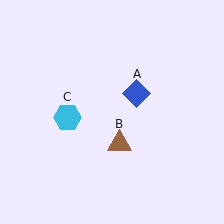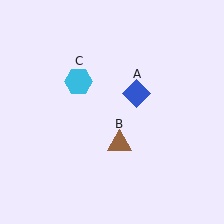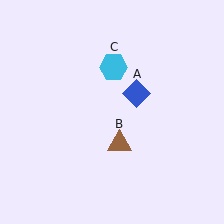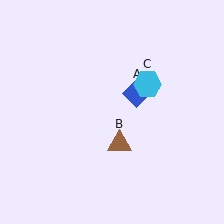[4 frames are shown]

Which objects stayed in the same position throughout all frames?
Blue diamond (object A) and brown triangle (object B) remained stationary.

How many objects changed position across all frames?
1 object changed position: cyan hexagon (object C).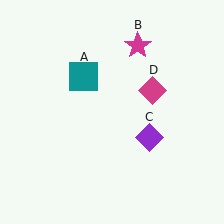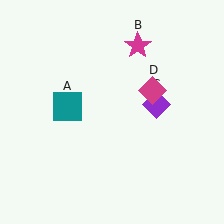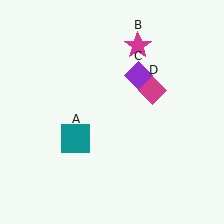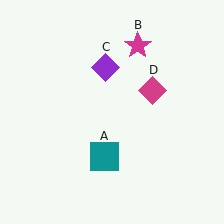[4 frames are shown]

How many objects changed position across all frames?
2 objects changed position: teal square (object A), purple diamond (object C).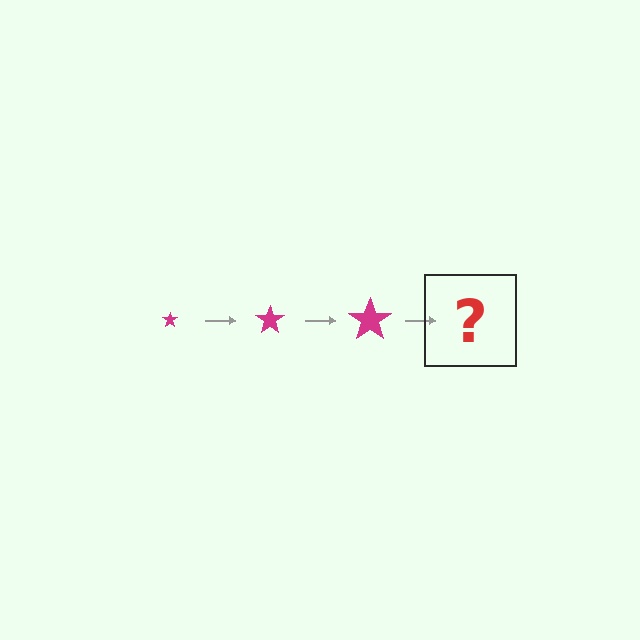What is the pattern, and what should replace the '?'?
The pattern is that the star gets progressively larger each step. The '?' should be a magenta star, larger than the previous one.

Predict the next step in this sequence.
The next step is a magenta star, larger than the previous one.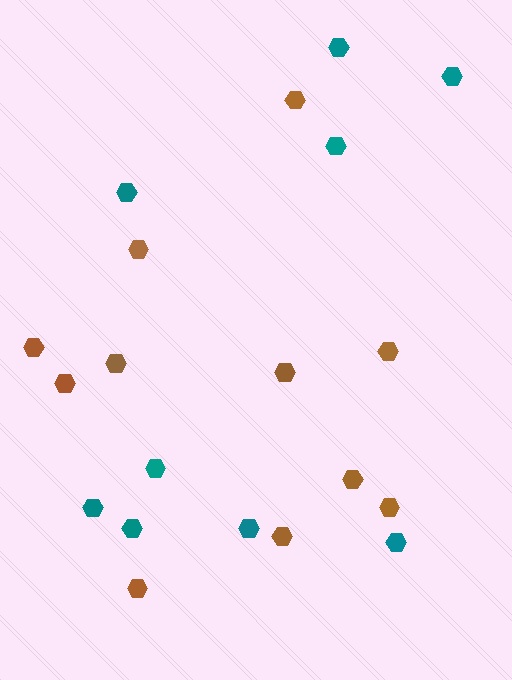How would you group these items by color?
There are 2 groups: one group of teal hexagons (9) and one group of brown hexagons (11).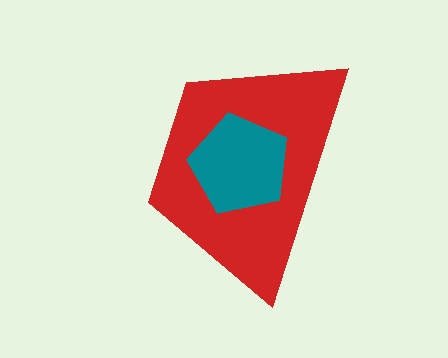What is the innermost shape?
The teal pentagon.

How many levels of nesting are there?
2.